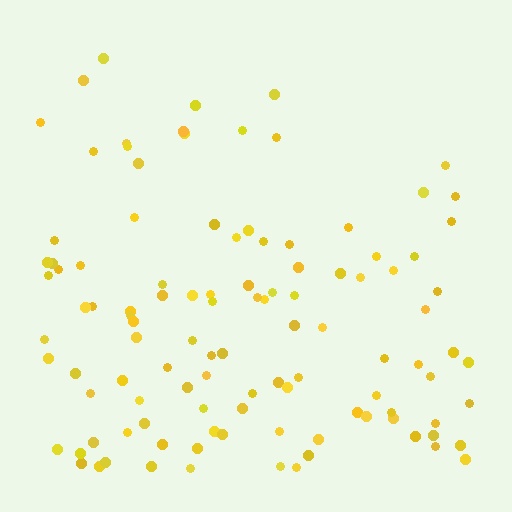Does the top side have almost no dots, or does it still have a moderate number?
Still a moderate number, just noticeably fewer than the bottom.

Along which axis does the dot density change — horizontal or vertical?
Vertical.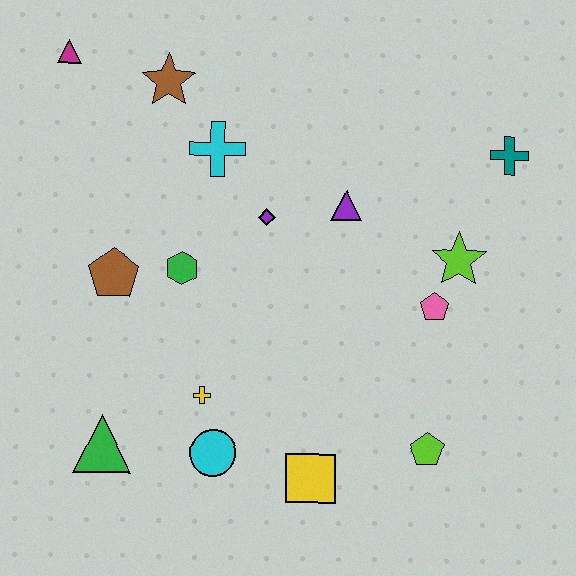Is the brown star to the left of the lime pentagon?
Yes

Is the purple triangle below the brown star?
Yes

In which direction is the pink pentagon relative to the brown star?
The pink pentagon is to the right of the brown star.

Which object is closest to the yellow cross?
The cyan circle is closest to the yellow cross.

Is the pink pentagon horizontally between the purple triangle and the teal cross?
Yes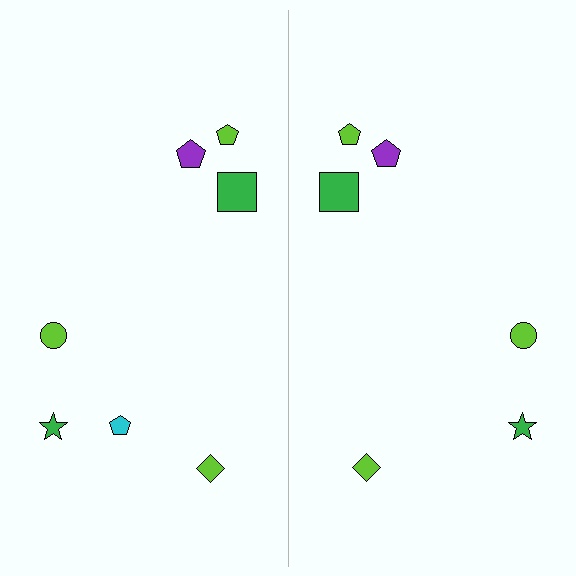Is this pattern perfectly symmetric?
No, the pattern is not perfectly symmetric. A cyan pentagon is missing from the right side.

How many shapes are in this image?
There are 13 shapes in this image.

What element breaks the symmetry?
A cyan pentagon is missing from the right side.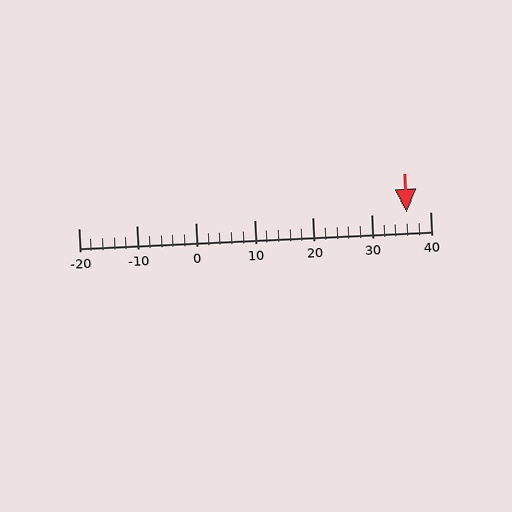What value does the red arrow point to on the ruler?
The red arrow points to approximately 36.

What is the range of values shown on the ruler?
The ruler shows values from -20 to 40.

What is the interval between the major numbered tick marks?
The major tick marks are spaced 10 units apart.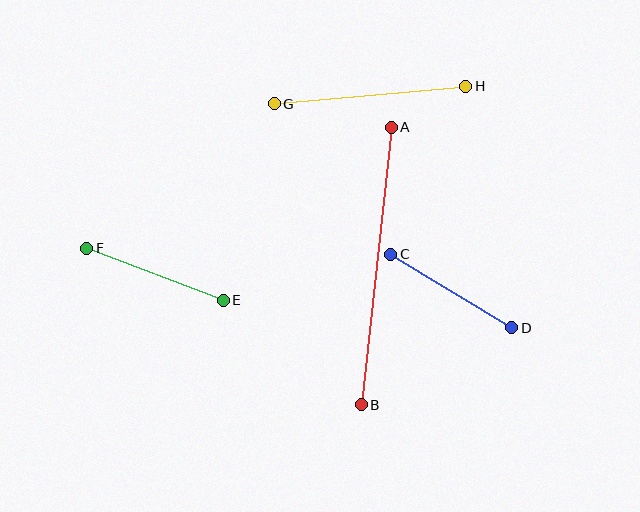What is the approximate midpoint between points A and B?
The midpoint is at approximately (376, 266) pixels.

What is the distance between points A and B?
The distance is approximately 279 pixels.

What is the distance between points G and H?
The distance is approximately 192 pixels.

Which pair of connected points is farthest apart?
Points A and B are farthest apart.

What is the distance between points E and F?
The distance is approximately 146 pixels.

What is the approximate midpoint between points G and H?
The midpoint is at approximately (370, 95) pixels.